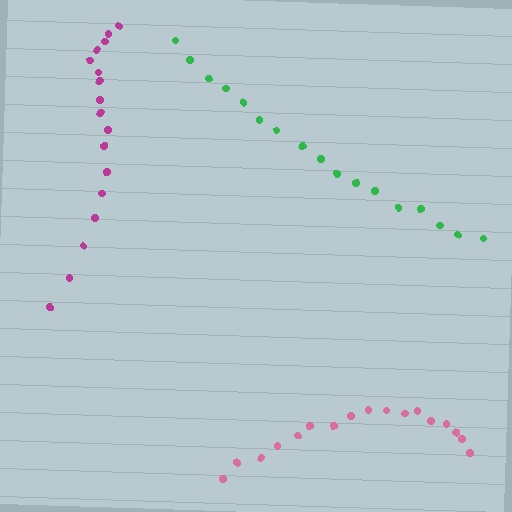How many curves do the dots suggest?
There are 3 distinct paths.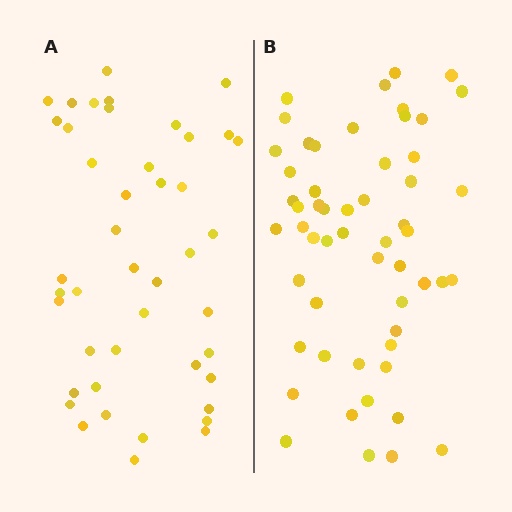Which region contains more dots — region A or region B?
Region B (the right region) has more dots.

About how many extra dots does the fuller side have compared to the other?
Region B has roughly 12 or so more dots than region A.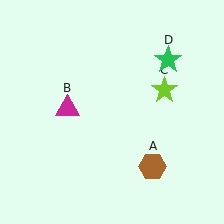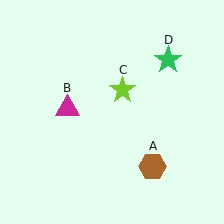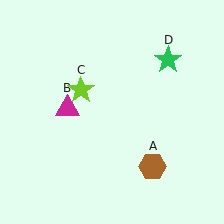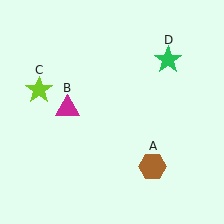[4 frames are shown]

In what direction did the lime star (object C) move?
The lime star (object C) moved left.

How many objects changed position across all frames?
1 object changed position: lime star (object C).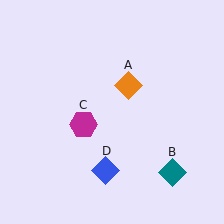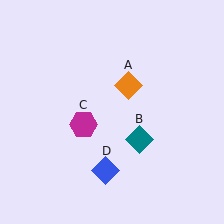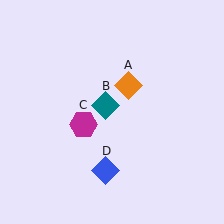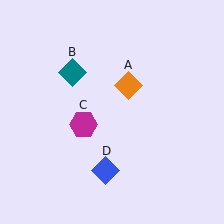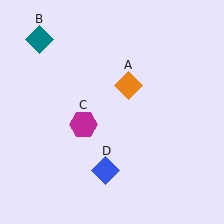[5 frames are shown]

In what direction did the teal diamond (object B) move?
The teal diamond (object B) moved up and to the left.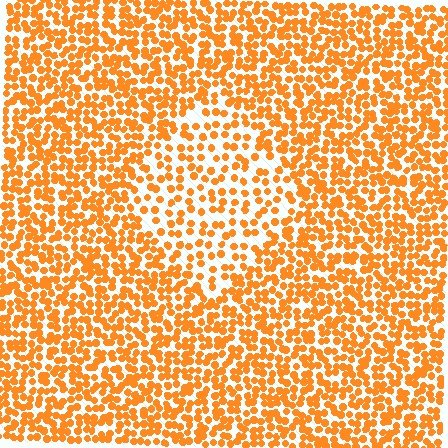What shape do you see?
I see a diamond.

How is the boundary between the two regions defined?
The boundary is defined by a change in element density (approximately 1.9x ratio). All elements are the same color, size, and shape.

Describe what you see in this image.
The image contains small orange elements arranged at two different densities. A diamond-shaped region is visible where the elements are less densely packed than the surrounding area.